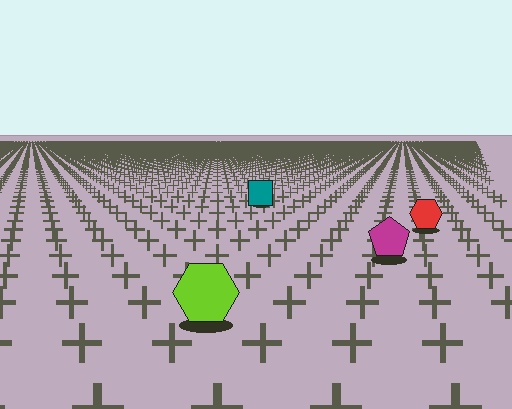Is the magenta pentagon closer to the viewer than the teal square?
Yes. The magenta pentagon is closer — you can tell from the texture gradient: the ground texture is coarser near it.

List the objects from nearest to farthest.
From nearest to farthest: the lime hexagon, the magenta pentagon, the red hexagon, the teal square.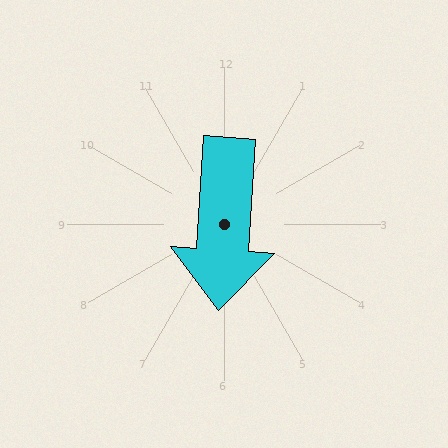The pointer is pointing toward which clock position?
Roughly 6 o'clock.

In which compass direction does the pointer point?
South.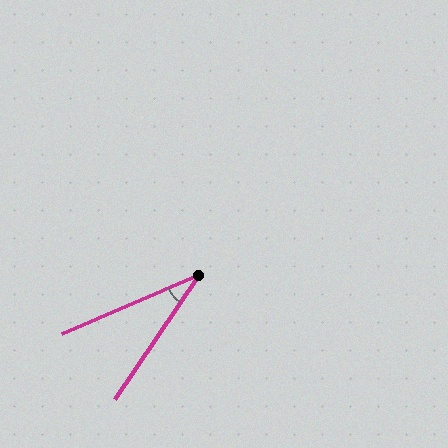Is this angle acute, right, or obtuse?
It is acute.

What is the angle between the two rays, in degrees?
Approximately 33 degrees.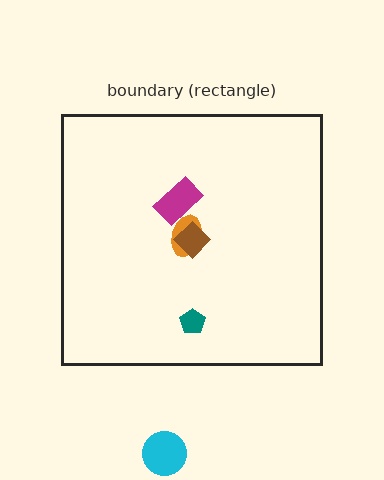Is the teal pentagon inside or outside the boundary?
Inside.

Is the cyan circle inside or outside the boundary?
Outside.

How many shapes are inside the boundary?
4 inside, 1 outside.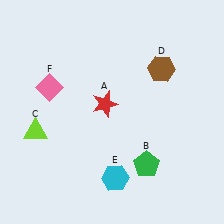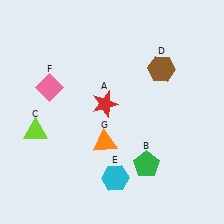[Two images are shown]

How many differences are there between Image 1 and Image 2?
There is 1 difference between the two images.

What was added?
An orange triangle (G) was added in Image 2.